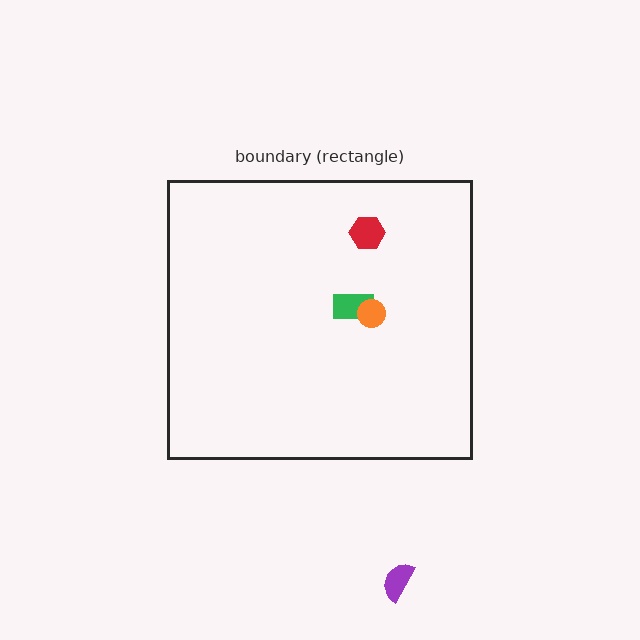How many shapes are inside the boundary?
3 inside, 1 outside.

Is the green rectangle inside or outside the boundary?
Inside.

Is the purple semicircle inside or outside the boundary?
Outside.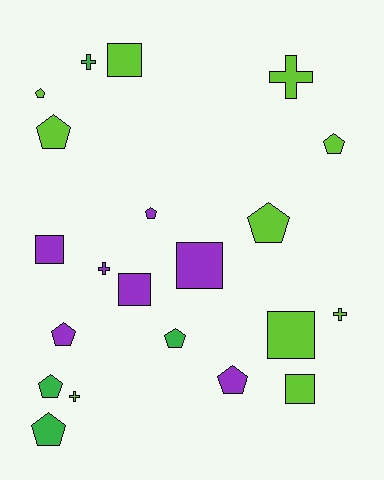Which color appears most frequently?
Lime, with 10 objects.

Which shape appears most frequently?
Pentagon, with 10 objects.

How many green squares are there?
There are no green squares.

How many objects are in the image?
There are 21 objects.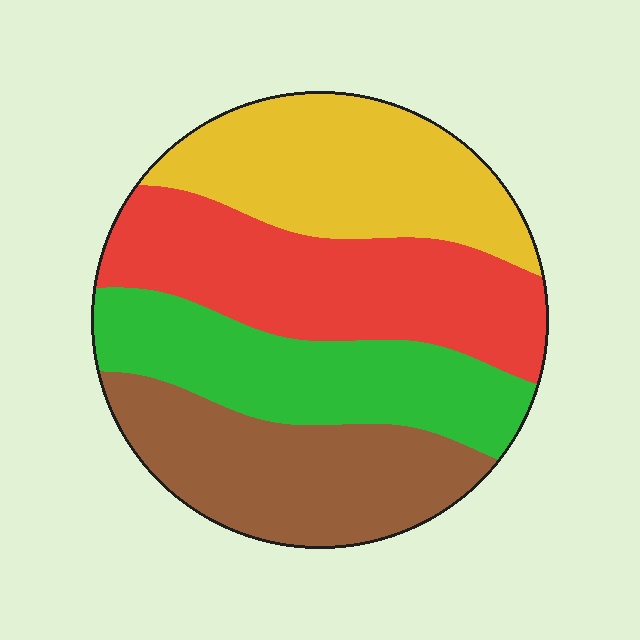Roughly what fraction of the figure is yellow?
Yellow covers roughly 25% of the figure.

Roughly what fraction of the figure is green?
Green covers 23% of the figure.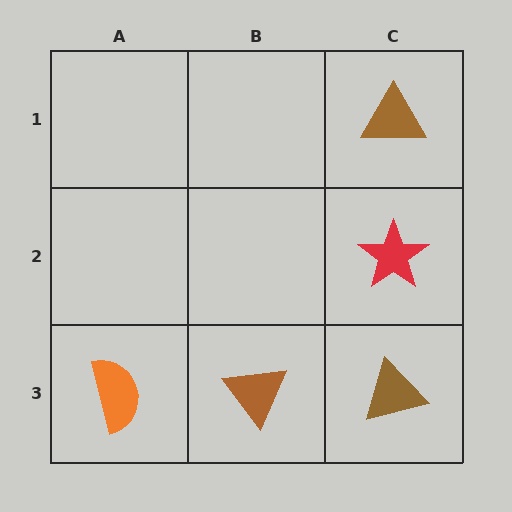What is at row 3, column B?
A brown triangle.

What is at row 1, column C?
A brown triangle.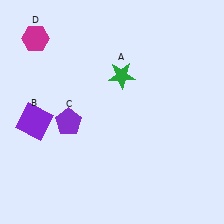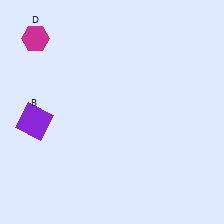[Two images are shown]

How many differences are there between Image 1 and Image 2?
There are 2 differences between the two images.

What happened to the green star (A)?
The green star (A) was removed in Image 2. It was in the top-right area of Image 1.